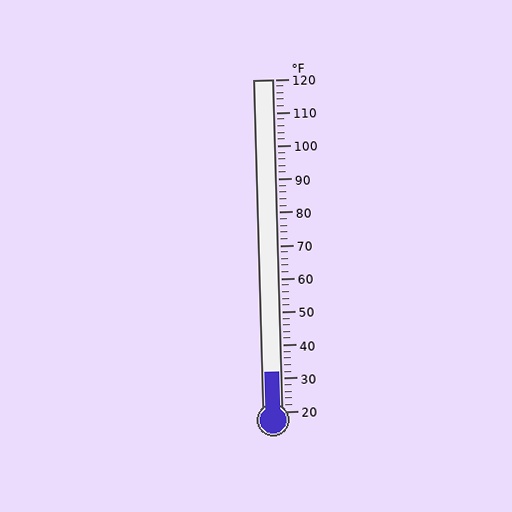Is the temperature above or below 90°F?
The temperature is below 90°F.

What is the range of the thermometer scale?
The thermometer scale ranges from 20°F to 120°F.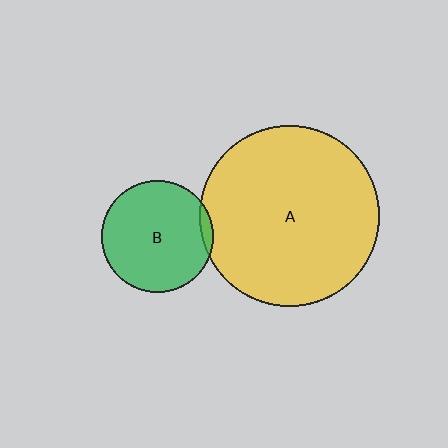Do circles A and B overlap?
Yes.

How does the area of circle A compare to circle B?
Approximately 2.6 times.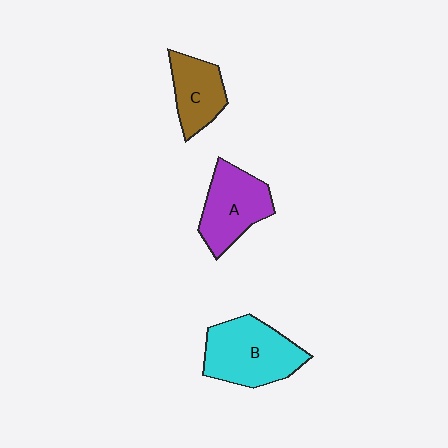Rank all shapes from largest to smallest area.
From largest to smallest: B (cyan), A (purple), C (brown).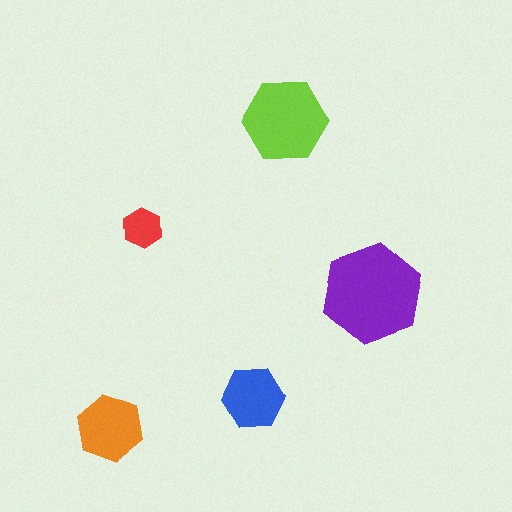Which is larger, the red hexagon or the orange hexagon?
The orange one.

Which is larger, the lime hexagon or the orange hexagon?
The lime one.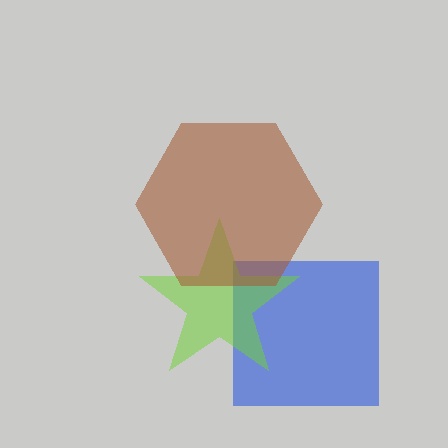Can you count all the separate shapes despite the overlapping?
Yes, there are 3 separate shapes.